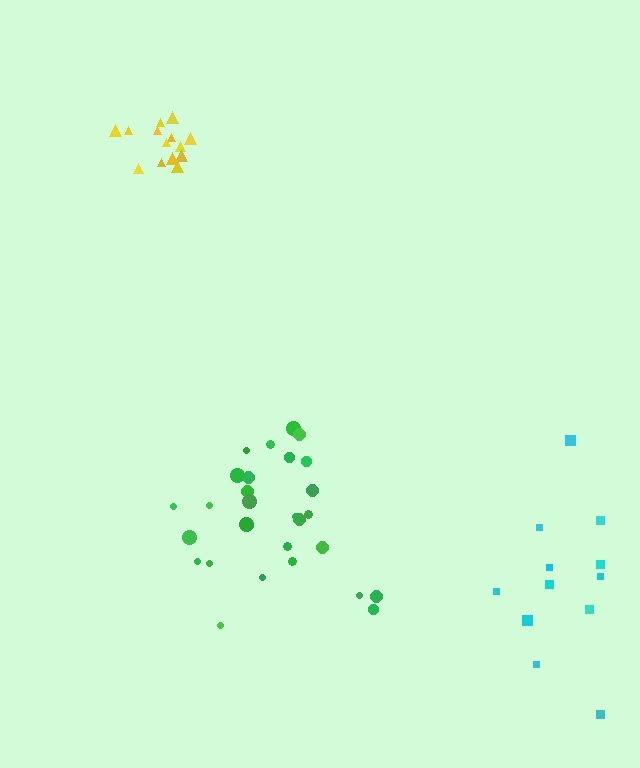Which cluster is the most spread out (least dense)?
Cyan.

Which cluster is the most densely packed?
Yellow.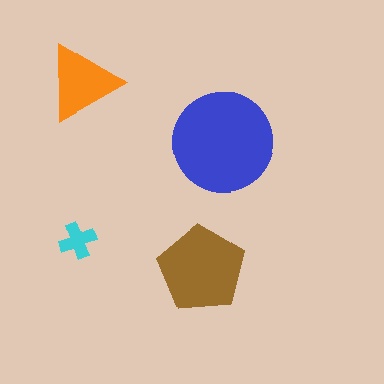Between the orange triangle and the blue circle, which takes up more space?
The blue circle.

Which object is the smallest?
The cyan cross.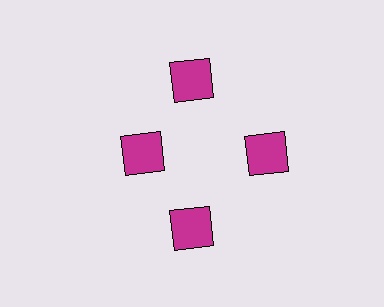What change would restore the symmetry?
The symmetry would be restored by moving it outward, back onto the ring so that all 4 squares sit at equal angles and equal distance from the center.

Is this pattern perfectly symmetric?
No. The 4 magenta squares are arranged in a ring, but one element near the 9 o'clock position is pulled inward toward the center, breaking the 4-fold rotational symmetry.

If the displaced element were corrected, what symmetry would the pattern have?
It would have 4-fold rotational symmetry — the pattern would map onto itself every 90 degrees.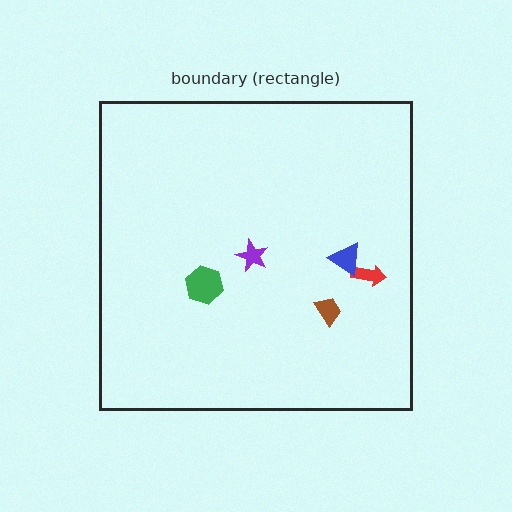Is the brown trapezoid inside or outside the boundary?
Inside.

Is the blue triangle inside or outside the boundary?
Inside.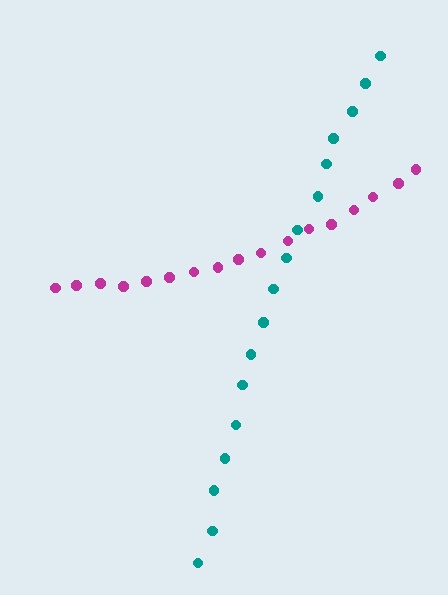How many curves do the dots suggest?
There are 2 distinct paths.